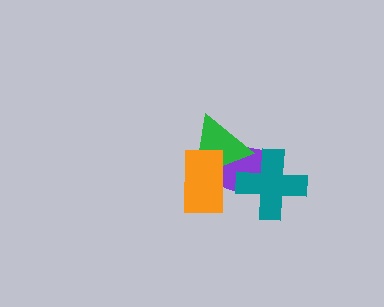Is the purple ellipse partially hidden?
Yes, it is partially covered by another shape.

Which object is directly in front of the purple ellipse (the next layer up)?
The teal cross is directly in front of the purple ellipse.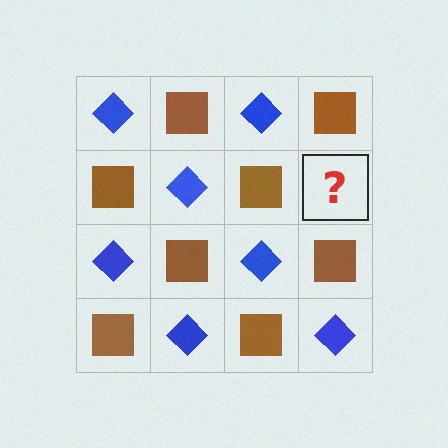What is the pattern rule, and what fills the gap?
The rule is that it alternates blue diamond and brown square in a checkerboard pattern. The gap should be filled with a blue diamond.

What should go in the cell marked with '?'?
The missing cell should contain a blue diamond.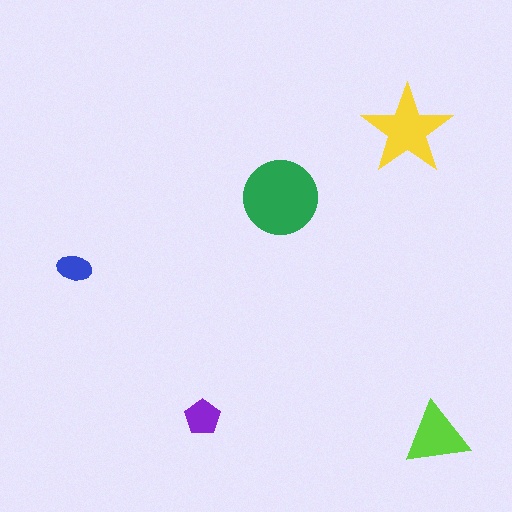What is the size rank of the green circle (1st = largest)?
1st.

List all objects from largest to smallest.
The green circle, the yellow star, the lime triangle, the purple pentagon, the blue ellipse.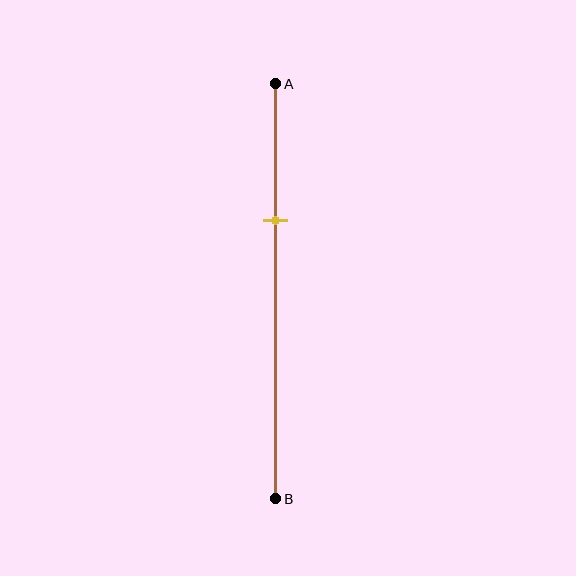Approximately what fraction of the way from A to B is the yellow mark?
The yellow mark is approximately 35% of the way from A to B.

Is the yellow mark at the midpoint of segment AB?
No, the mark is at about 35% from A, not at the 50% midpoint.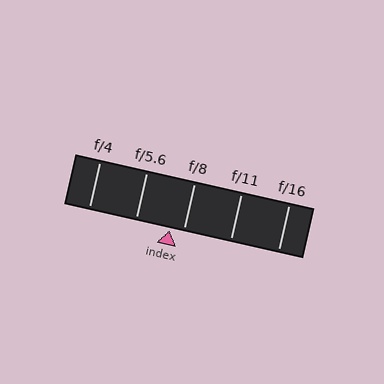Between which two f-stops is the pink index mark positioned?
The index mark is between f/5.6 and f/8.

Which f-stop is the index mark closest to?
The index mark is closest to f/8.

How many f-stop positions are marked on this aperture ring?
There are 5 f-stop positions marked.